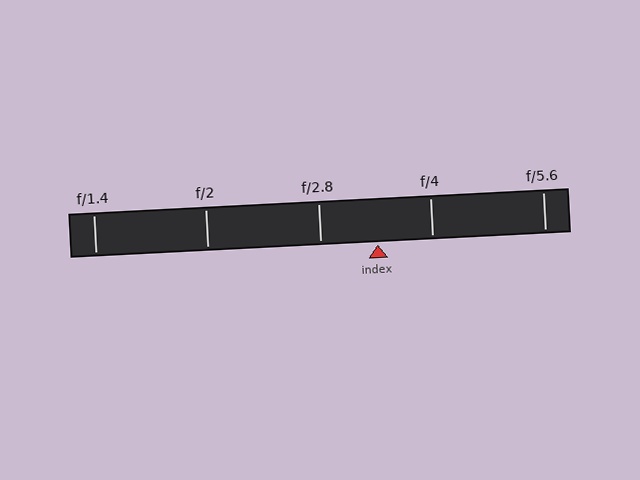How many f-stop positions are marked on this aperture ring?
There are 5 f-stop positions marked.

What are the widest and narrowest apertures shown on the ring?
The widest aperture shown is f/1.4 and the narrowest is f/5.6.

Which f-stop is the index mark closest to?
The index mark is closest to f/4.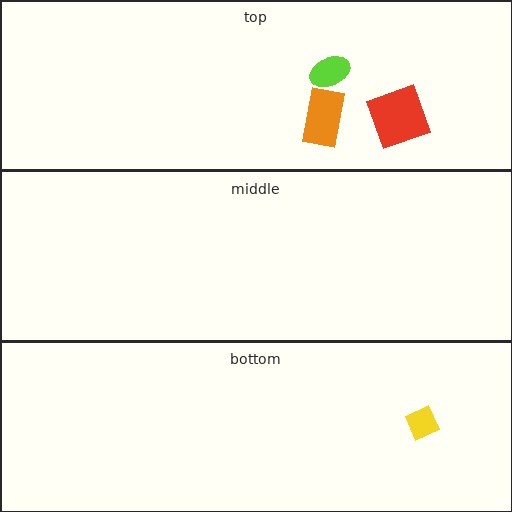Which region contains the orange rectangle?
The top region.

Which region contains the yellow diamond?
The bottom region.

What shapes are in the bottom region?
The yellow diamond.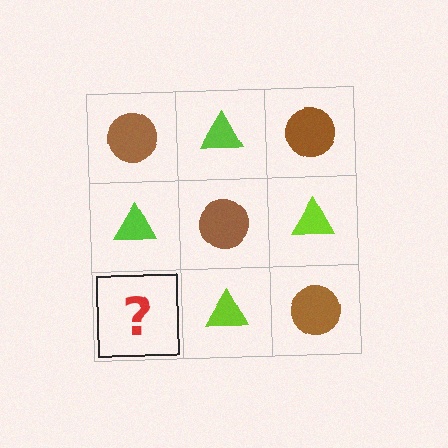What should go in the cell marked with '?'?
The missing cell should contain a brown circle.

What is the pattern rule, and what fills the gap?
The rule is that it alternates brown circle and lime triangle in a checkerboard pattern. The gap should be filled with a brown circle.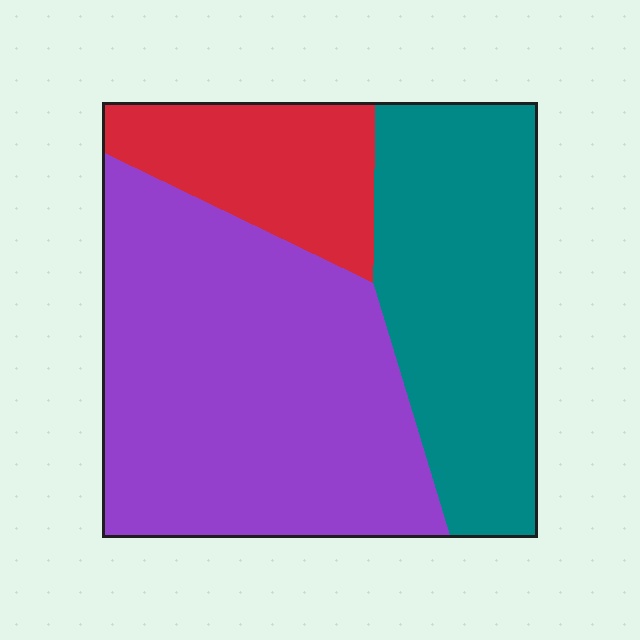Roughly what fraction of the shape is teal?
Teal takes up about one third (1/3) of the shape.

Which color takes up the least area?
Red, at roughly 15%.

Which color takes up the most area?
Purple, at roughly 50%.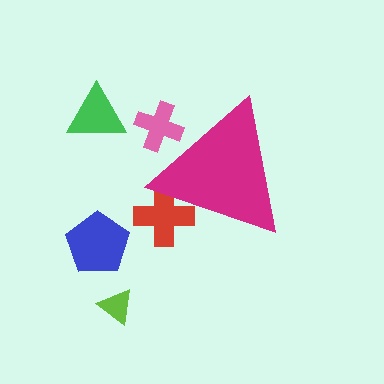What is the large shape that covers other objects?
A magenta triangle.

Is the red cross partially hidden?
Yes, the red cross is partially hidden behind the magenta triangle.